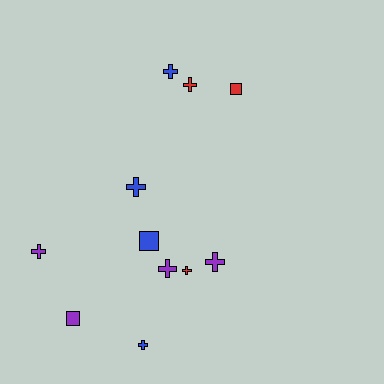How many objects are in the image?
There are 11 objects.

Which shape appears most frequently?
Cross, with 8 objects.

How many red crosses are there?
There are 2 red crosses.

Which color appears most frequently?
Purple, with 4 objects.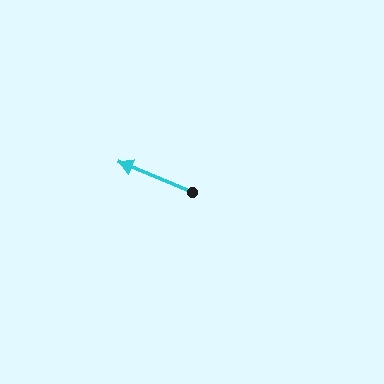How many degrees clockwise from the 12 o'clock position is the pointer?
Approximately 292 degrees.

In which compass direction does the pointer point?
West.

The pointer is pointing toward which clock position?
Roughly 10 o'clock.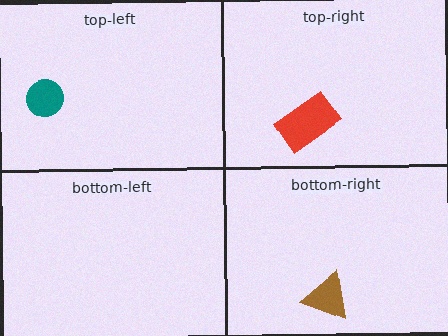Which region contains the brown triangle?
The bottom-right region.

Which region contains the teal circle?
The top-left region.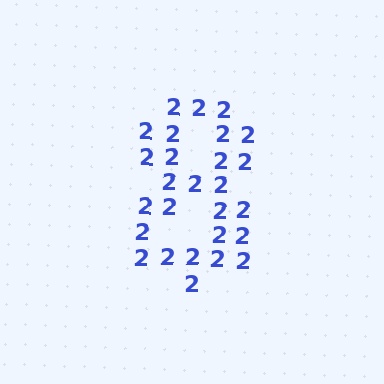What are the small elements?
The small elements are digit 2's.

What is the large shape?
The large shape is the digit 8.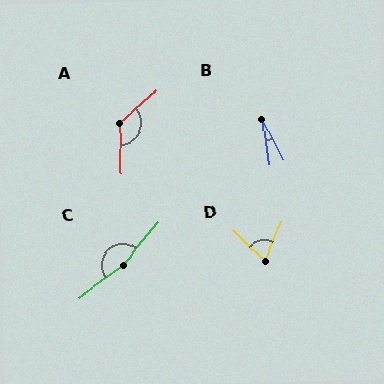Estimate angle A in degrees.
Approximately 130 degrees.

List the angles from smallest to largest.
B (19°), D (68°), A (130°), C (166°).